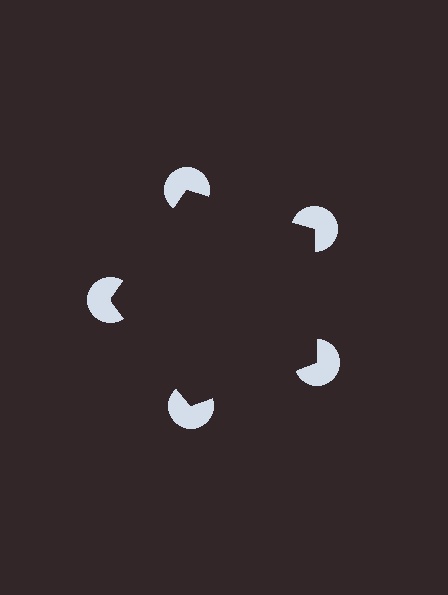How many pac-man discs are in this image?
There are 5 — one at each vertex of the illusory pentagon.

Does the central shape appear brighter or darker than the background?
It typically appears slightly darker than the background, even though no actual brightness change is drawn.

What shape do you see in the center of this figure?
An illusory pentagon — its edges are inferred from the aligned wedge cuts in the pac-man discs, not physically drawn.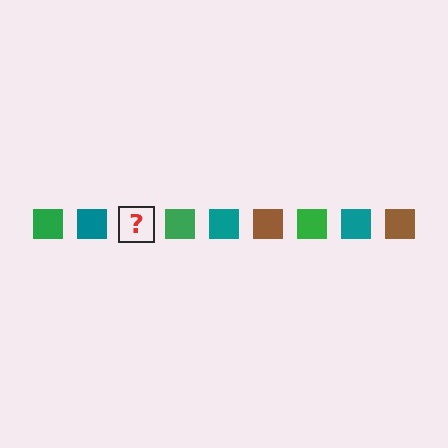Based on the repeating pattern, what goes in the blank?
The blank should be a brown square.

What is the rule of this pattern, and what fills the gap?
The rule is that the pattern cycles through green, teal, brown squares. The gap should be filled with a brown square.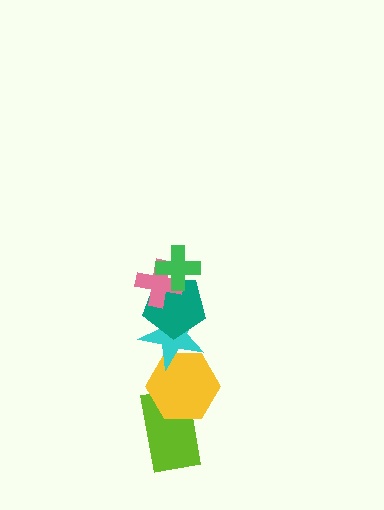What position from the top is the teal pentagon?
The teal pentagon is 3rd from the top.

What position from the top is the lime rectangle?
The lime rectangle is 6th from the top.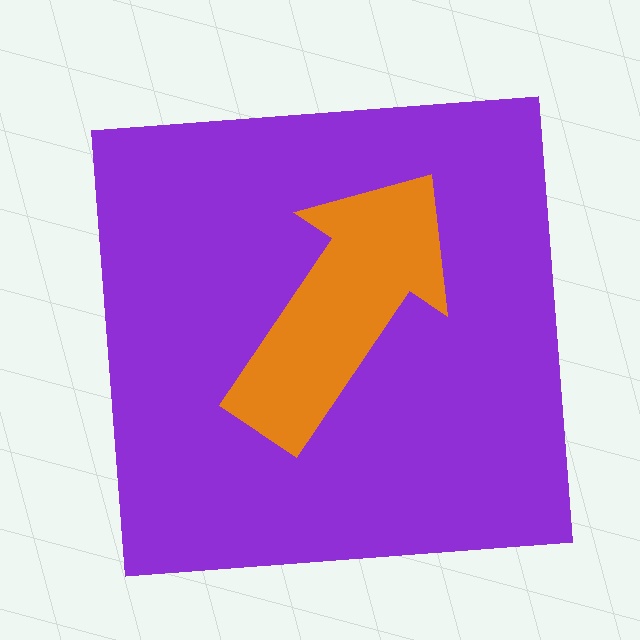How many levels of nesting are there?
2.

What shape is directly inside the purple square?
The orange arrow.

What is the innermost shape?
The orange arrow.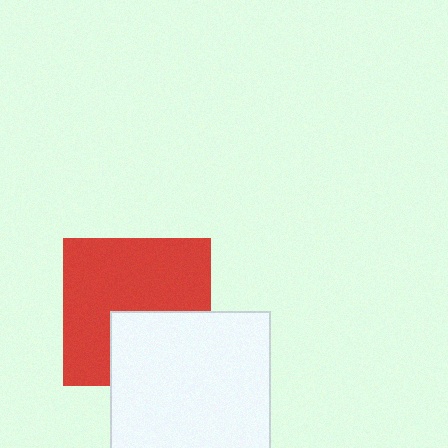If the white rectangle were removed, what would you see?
You would see the complete red square.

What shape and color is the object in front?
The object in front is a white rectangle.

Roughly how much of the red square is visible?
Most of it is visible (roughly 66%).